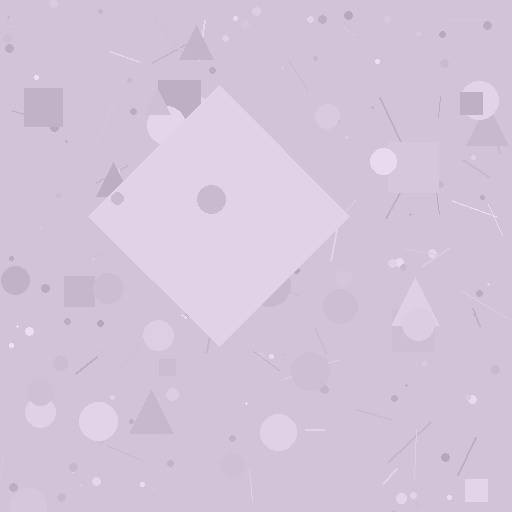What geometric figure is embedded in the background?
A diamond is embedded in the background.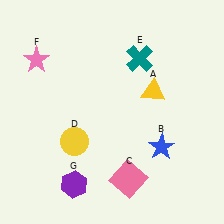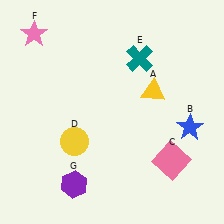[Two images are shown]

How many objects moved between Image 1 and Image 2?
3 objects moved between the two images.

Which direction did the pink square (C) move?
The pink square (C) moved right.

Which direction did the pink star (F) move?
The pink star (F) moved up.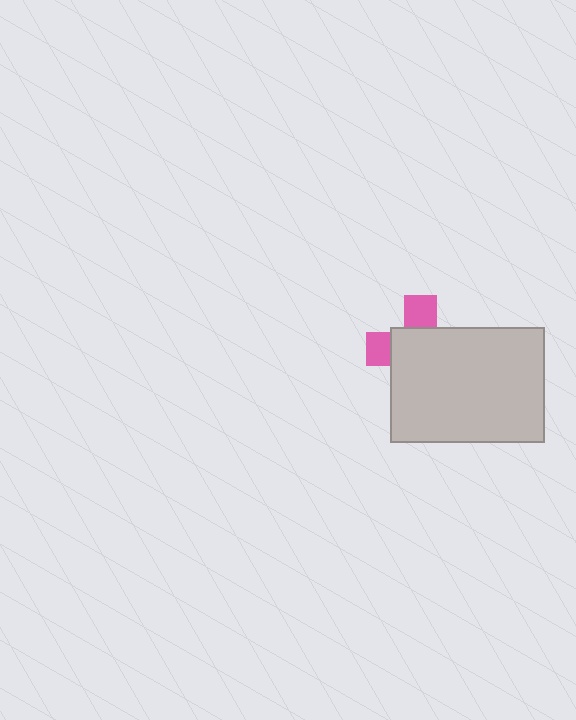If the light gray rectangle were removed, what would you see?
You would see the complete pink cross.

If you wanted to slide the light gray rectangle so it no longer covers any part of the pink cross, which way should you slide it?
Slide it toward the lower-right — that is the most direct way to separate the two shapes.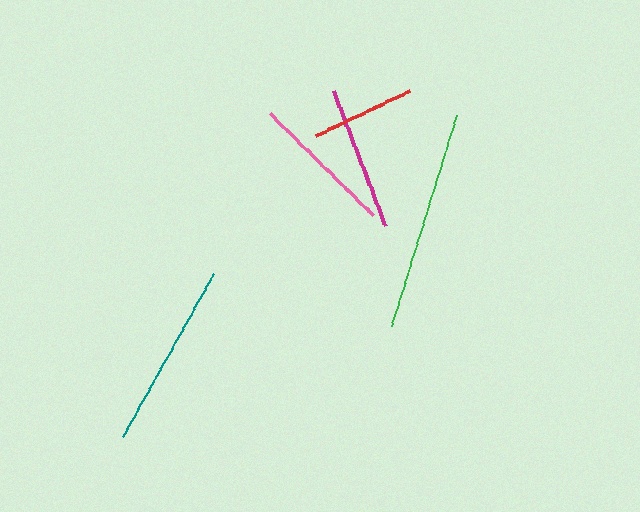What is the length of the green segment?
The green segment is approximately 221 pixels long.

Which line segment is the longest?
The green line is the longest at approximately 221 pixels.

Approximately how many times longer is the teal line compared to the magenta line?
The teal line is approximately 1.3 times the length of the magenta line.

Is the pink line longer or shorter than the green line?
The green line is longer than the pink line.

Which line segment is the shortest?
The red line is the shortest at approximately 104 pixels.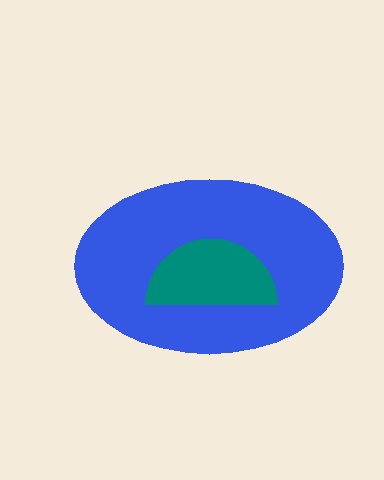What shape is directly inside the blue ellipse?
The teal semicircle.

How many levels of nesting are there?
2.